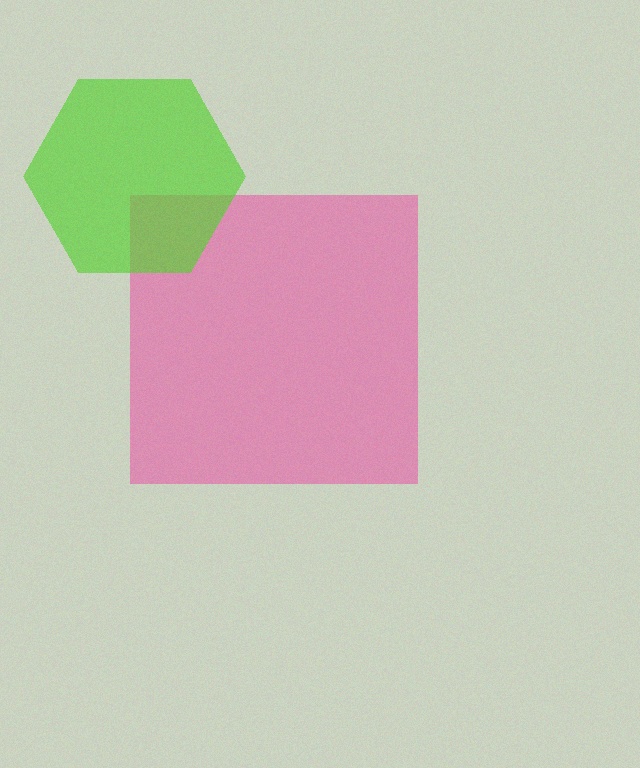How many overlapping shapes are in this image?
There are 2 overlapping shapes in the image.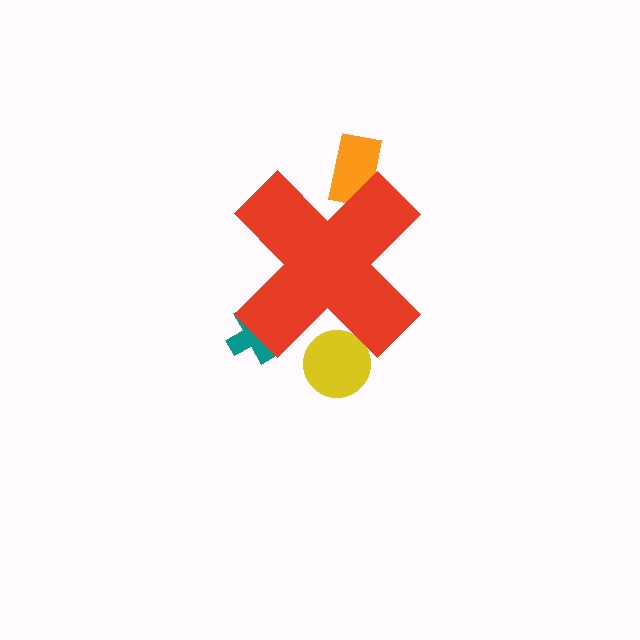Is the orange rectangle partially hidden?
Yes, the orange rectangle is partially hidden behind the red cross.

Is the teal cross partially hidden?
Yes, the teal cross is partially hidden behind the red cross.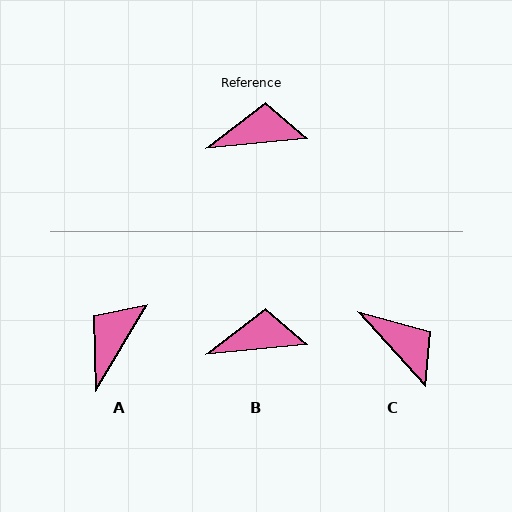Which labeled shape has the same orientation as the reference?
B.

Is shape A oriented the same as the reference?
No, it is off by about 54 degrees.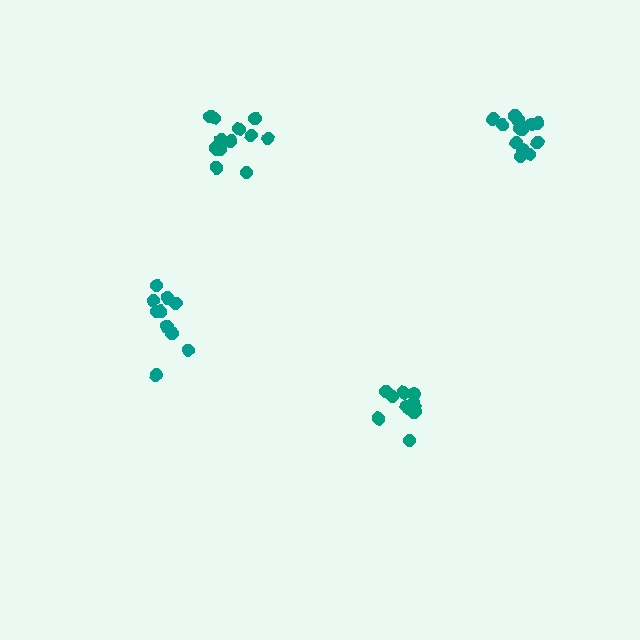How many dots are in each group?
Group 1: 13 dots, Group 2: 10 dots, Group 3: 12 dots, Group 4: 13 dots (48 total).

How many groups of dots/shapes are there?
There are 4 groups.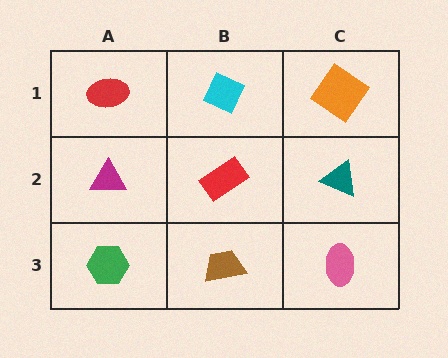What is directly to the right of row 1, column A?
A cyan diamond.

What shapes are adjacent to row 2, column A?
A red ellipse (row 1, column A), a green hexagon (row 3, column A), a red rectangle (row 2, column B).